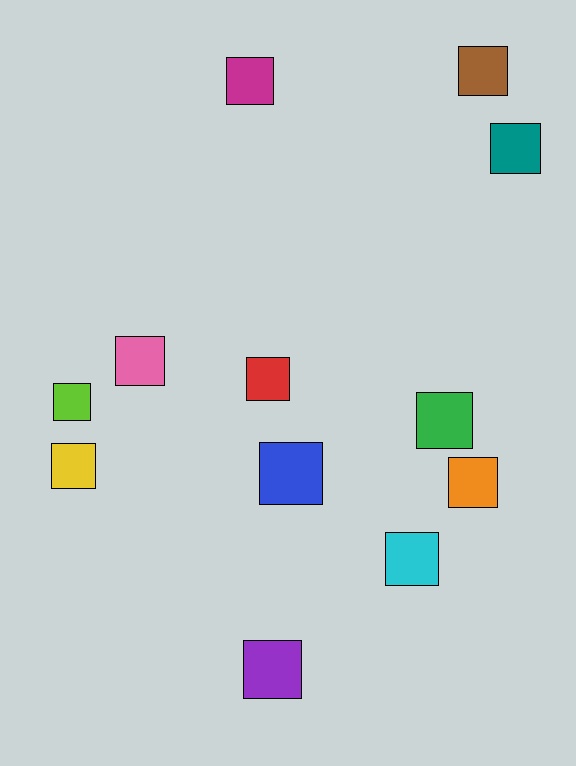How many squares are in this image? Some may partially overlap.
There are 12 squares.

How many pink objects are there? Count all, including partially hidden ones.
There is 1 pink object.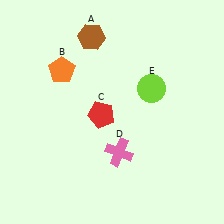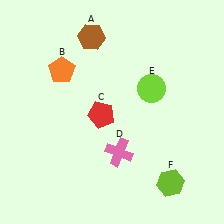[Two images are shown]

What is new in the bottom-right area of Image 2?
A lime hexagon (F) was added in the bottom-right area of Image 2.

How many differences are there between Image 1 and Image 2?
There is 1 difference between the two images.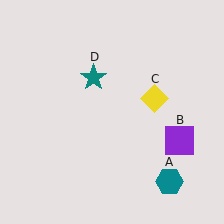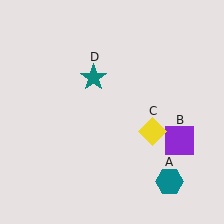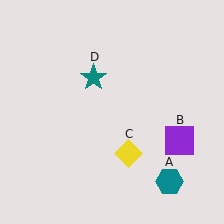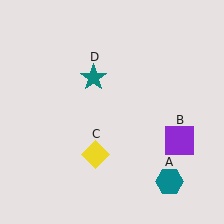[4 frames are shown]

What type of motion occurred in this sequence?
The yellow diamond (object C) rotated clockwise around the center of the scene.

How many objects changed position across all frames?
1 object changed position: yellow diamond (object C).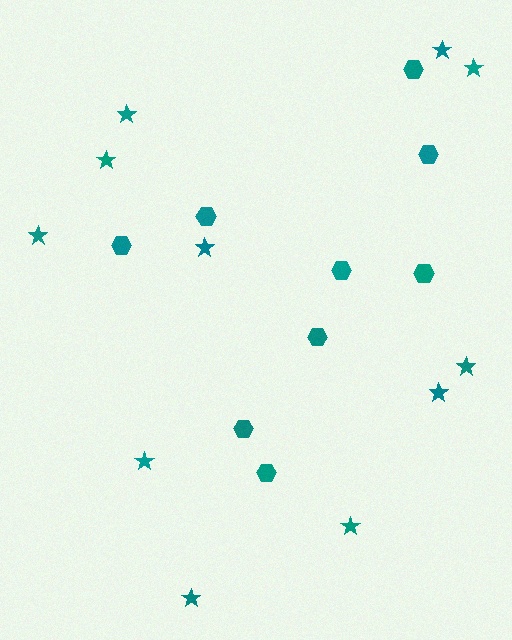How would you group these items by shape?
There are 2 groups: one group of stars (11) and one group of hexagons (9).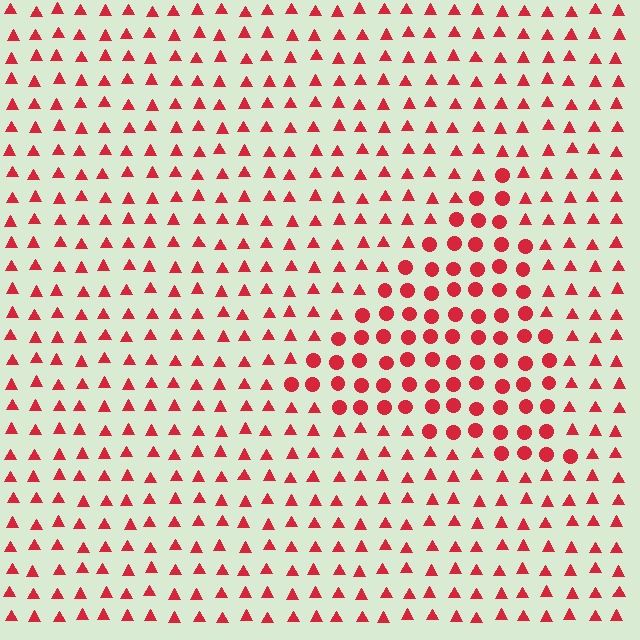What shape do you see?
I see a triangle.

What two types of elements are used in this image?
The image uses circles inside the triangle region and triangles outside it.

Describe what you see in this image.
The image is filled with small red elements arranged in a uniform grid. A triangle-shaped region contains circles, while the surrounding area contains triangles. The boundary is defined purely by the change in element shape.